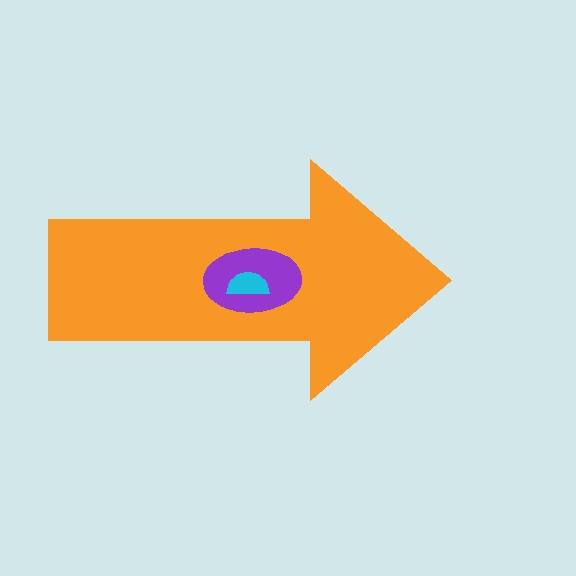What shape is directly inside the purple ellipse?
The cyan semicircle.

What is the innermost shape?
The cyan semicircle.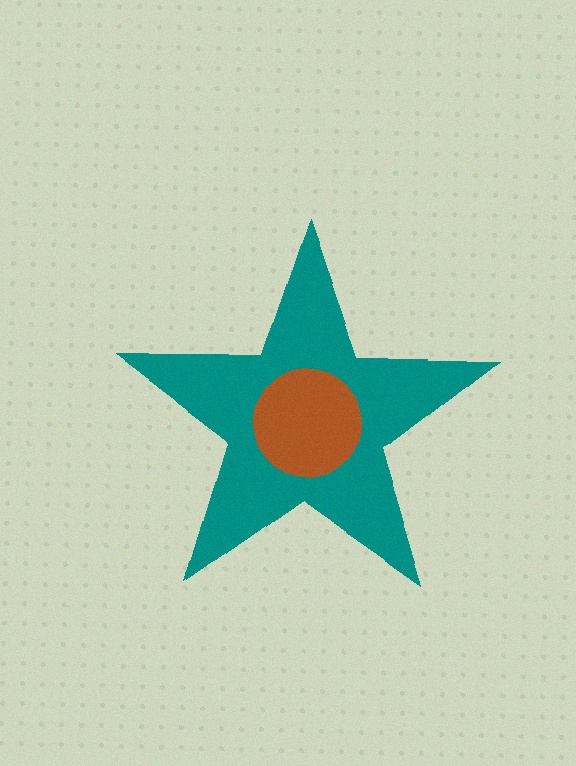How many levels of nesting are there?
2.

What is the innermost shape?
The brown circle.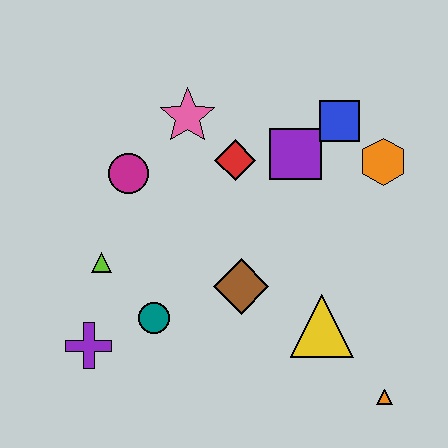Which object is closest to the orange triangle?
The yellow triangle is closest to the orange triangle.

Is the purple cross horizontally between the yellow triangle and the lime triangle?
No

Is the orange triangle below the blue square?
Yes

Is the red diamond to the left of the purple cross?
No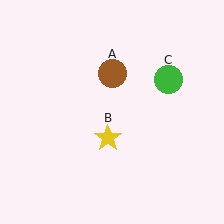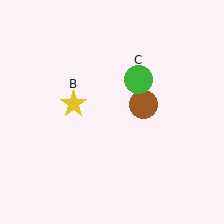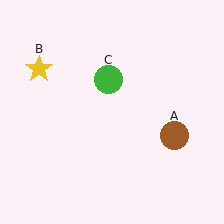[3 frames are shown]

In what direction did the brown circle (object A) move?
The brown circle (object A) moved down and to the right.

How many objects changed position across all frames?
3 objects changed position: brown circle (object A), yellow star (object B), green circle (object C).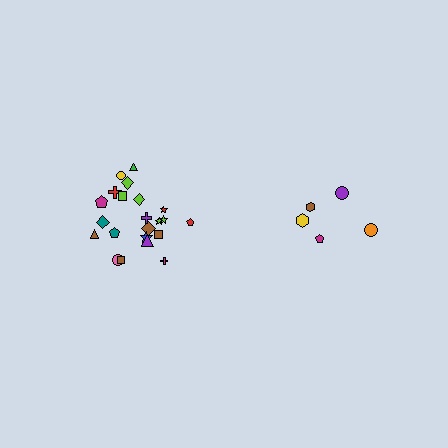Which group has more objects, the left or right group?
The left group.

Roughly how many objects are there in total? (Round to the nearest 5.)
Roughly 25 objects in total.